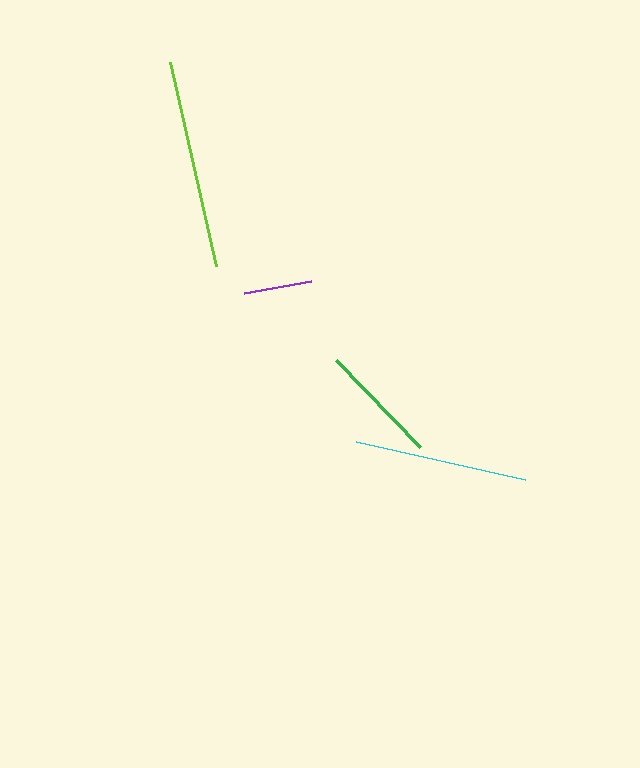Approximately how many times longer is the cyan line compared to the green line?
The cyan line is approximately 1.4 times the length of the green line.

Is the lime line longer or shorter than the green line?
The lime line is longer than the green line.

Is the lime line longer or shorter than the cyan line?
The lime line is longer than the cyan line.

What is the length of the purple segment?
The purple segment is approximately 68 pixels long.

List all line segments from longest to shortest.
From longest to shortest: lime, cyan, green, purple.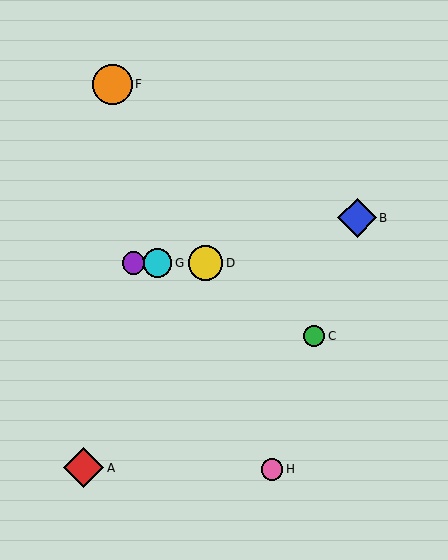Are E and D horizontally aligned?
Yes, both are at y≈263.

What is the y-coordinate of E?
Object E is at y≈263.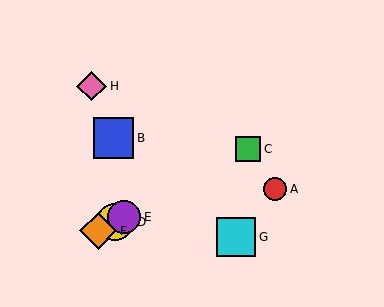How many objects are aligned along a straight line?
4 objects (C, D, E, F) are aligned along a straight line.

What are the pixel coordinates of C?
Object C is at (248, 149).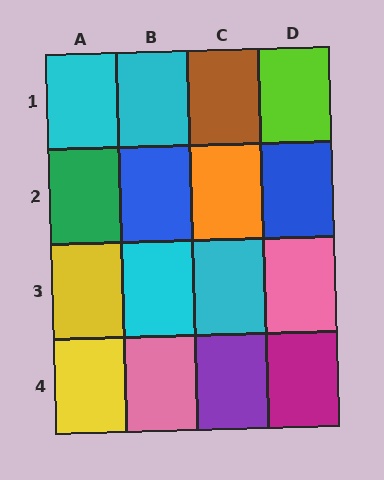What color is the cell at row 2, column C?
Orange.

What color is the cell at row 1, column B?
Cyan.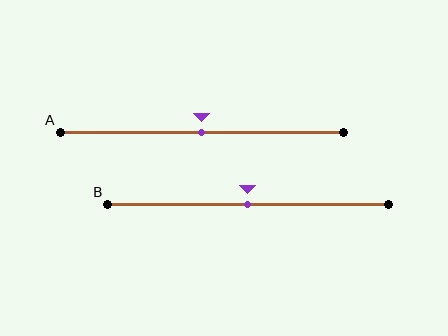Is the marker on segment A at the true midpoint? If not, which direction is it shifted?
Yes, the marker on segment A is at the true midpoint.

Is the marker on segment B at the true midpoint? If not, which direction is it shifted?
Yes, the marker on segment B is at the true midpoint.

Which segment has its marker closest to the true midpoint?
Segment A has its marker closest to the true midpoint.